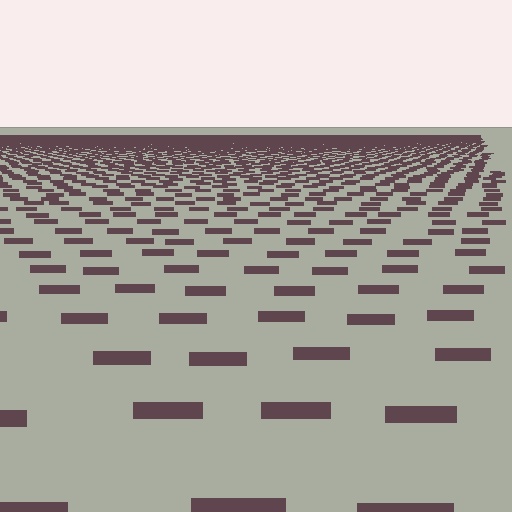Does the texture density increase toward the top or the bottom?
Density increases toward the top.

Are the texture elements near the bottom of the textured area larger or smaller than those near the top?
Larger. Near the bottom, elements are closer to the viewer and appear at a bigger on-screen size.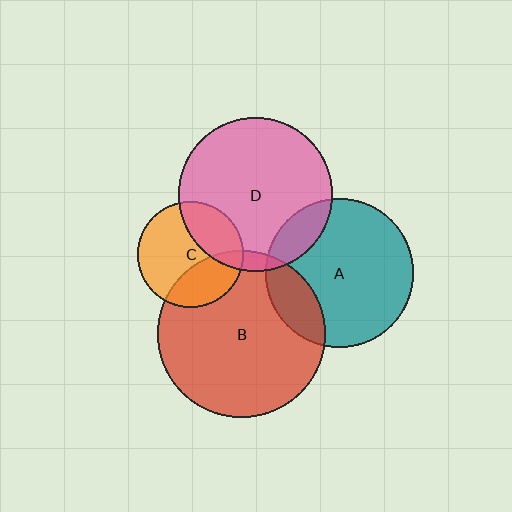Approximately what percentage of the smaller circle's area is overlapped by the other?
Approximately 15%.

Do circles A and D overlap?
Yes.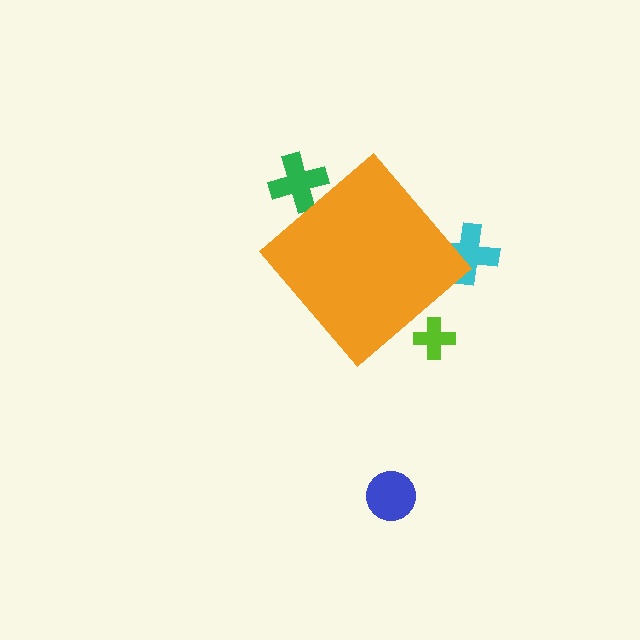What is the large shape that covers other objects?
An orange diamond.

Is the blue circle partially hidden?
No, the blue circle is fully visible.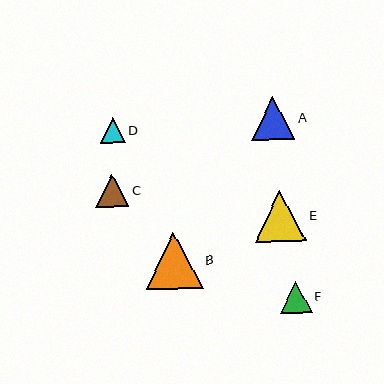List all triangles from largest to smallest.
From largest to smallest: B, E, A, C, F, D.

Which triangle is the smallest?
Triangle D is the smallest with a size of approximately 25 pixels.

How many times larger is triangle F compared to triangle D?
Triangle F is approximately 1.3 times the size of triangle D.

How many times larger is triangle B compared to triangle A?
Triangle B is approximately 1.3 times the size of triangle A.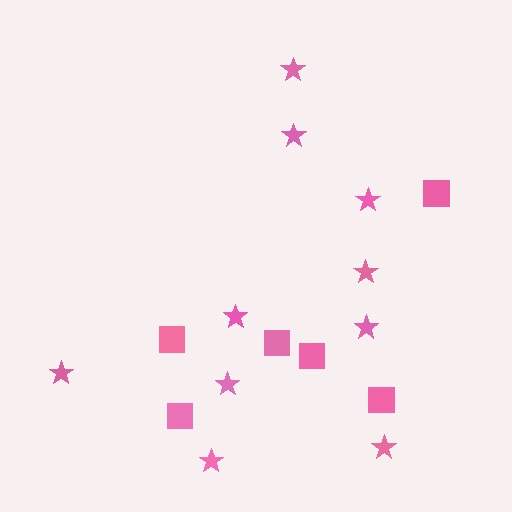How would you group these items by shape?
There are 2 groups: one group of stars (10) and one group of squares (6).